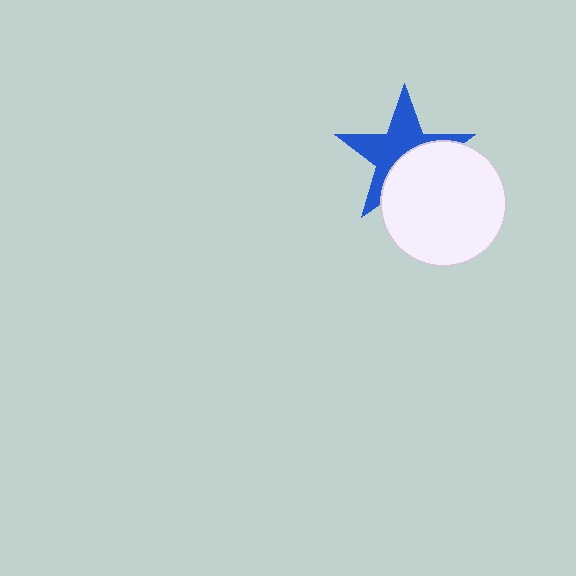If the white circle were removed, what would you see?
You would see the complete blue star.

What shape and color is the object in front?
The object in front is a white circle.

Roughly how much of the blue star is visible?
About half of it is visible (roughly 56%).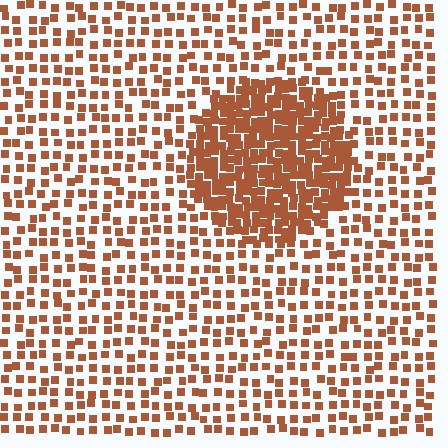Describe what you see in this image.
The image contains small brown elements arranged at two different densities. A circle-shaped region is visible where the elements are more densely packed than the surrounding area.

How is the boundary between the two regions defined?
The boundary is defined by a change in element density (approximately 2.5x ratio). All elements are the same color, size, and shape.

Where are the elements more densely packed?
The elements are more densely packed inside the circle boundary.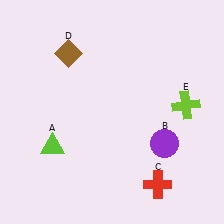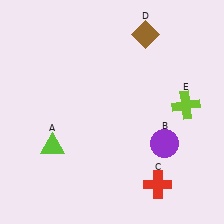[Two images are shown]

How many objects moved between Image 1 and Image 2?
1 object moved between the two images.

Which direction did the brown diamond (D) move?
The brown diamond (D) moved right.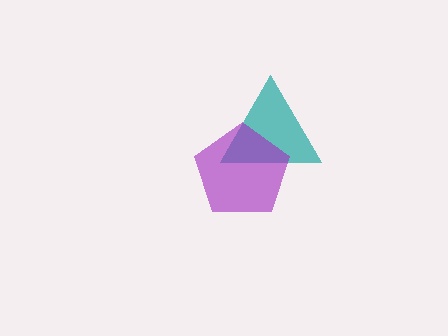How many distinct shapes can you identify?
There are 2 distinct shapes: a teal triangle, a purple pentagon.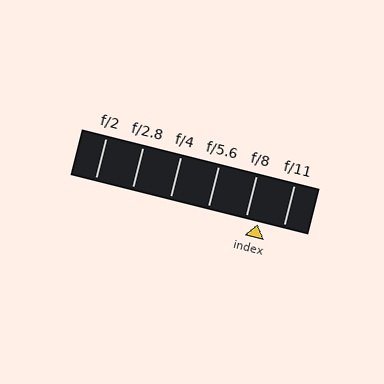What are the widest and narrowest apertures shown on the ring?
The widest aperture shown is f/2 and the narrowest is f/11.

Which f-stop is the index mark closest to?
The index mark is closest to f/8.